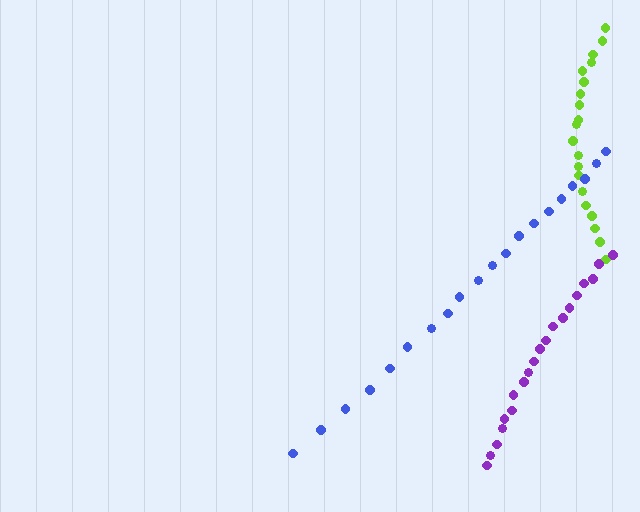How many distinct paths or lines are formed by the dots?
There are 3 distinct paths.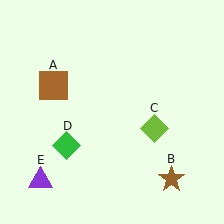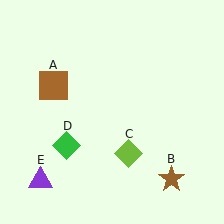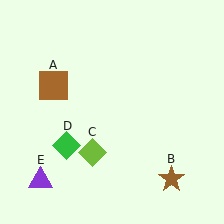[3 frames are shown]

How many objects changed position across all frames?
1 object changed position: lime diamond (object C).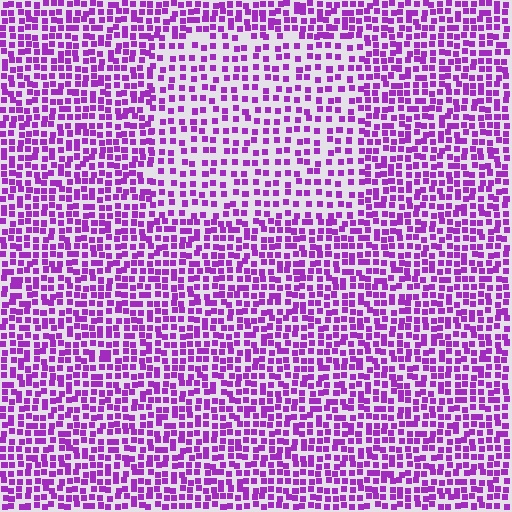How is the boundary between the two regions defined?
The boundary is defined by a change in element density (approximately 1.7x ratio). All elements are the same color, size, and shape.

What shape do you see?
I see a rectangle.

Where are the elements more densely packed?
The elements are more densely packed outside the rectangle boundary.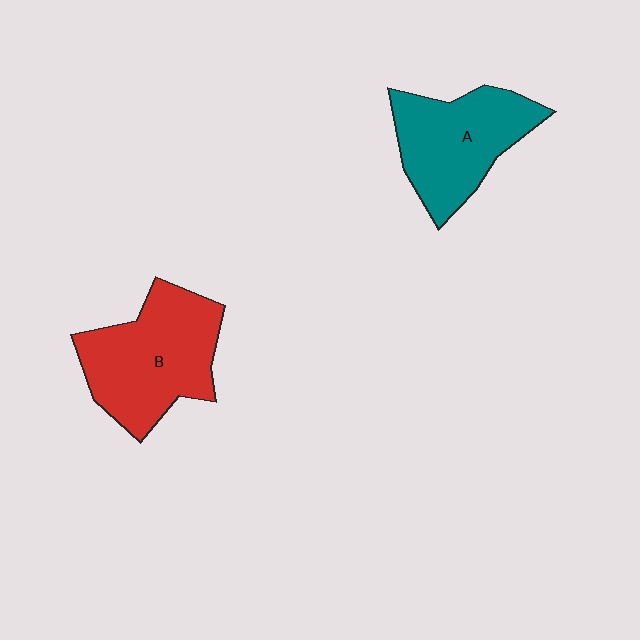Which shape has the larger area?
Shape B (red).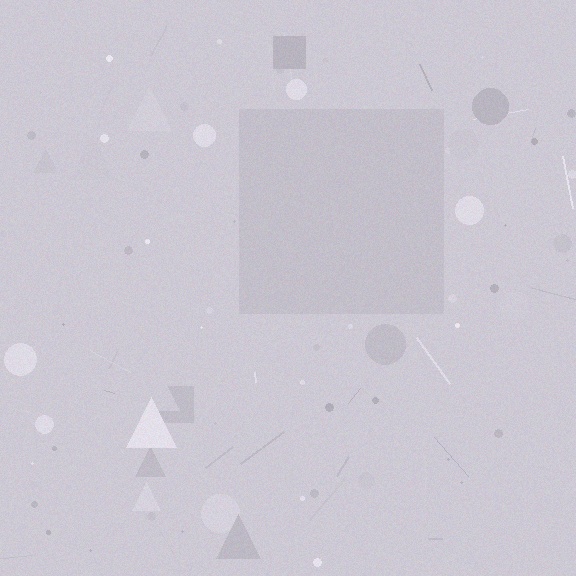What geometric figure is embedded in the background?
A square is embedded in the background.